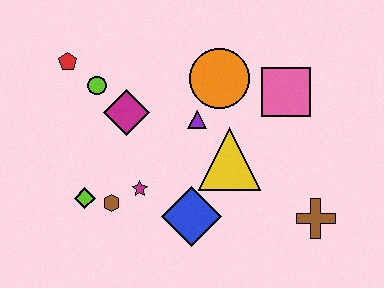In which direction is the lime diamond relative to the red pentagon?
The lime diamond is below the red pentagon.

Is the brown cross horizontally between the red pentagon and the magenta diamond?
No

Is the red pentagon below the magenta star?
No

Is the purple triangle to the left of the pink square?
Yes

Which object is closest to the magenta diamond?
The lime circle is closest to the magenta diamond.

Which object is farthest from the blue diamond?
The red pentagon is farthest from the blue diamond.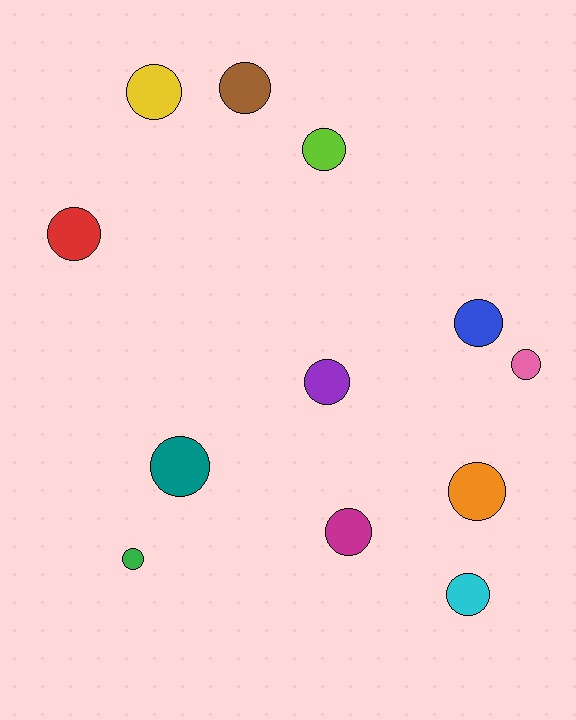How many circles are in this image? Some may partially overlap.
There are 12 circles.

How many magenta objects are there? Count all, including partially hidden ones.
There is 1 magenta object.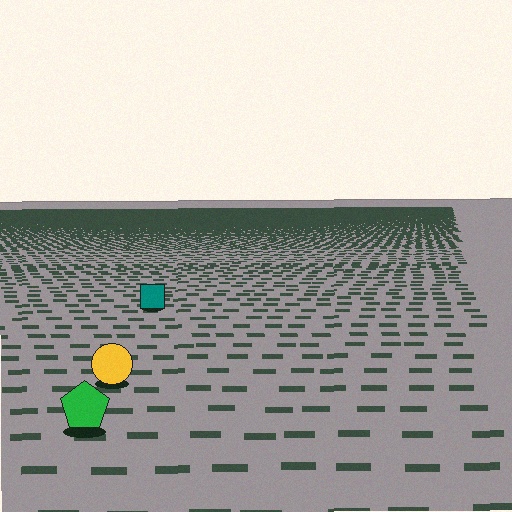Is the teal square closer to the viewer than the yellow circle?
No. The yellow circle is closer — you can tell from the texture gradient: the ground texture is coarser near it.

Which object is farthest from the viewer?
The teal square is farthest from the viewer. It appears smaller and the ground texture around it is denser.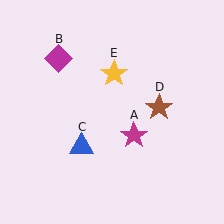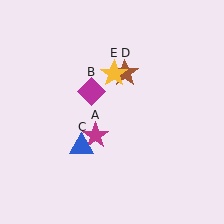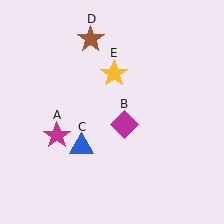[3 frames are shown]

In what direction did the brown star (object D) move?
The brown star (object D) moved up and to the left.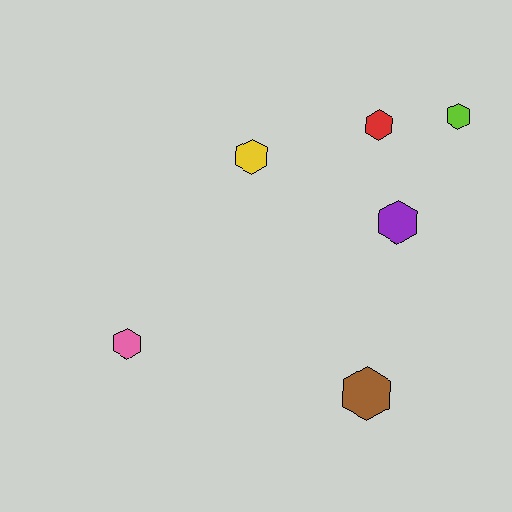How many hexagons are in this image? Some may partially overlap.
There are 6 hexagons.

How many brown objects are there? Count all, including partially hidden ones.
There is 1 brown object.